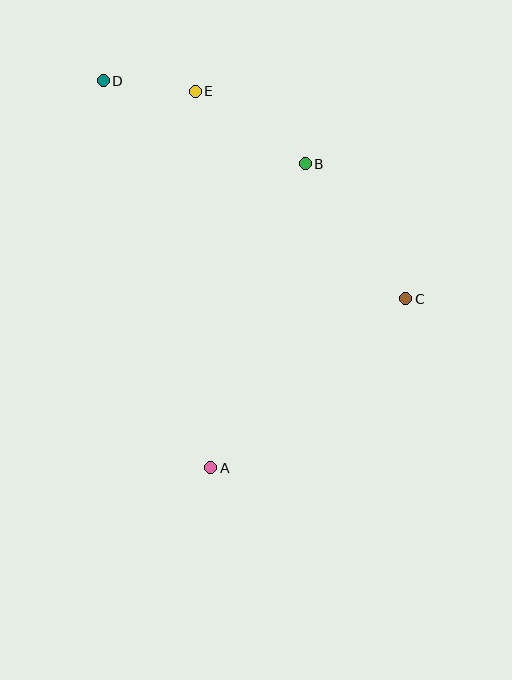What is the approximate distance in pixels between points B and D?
The distance between B and D is approximately 218 pixels.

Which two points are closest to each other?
Points D and E are closest to each other.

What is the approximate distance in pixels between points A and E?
The distance between A and E is approximately 377 pixels.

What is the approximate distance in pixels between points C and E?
The distance between C and E is approximately 295 pixels.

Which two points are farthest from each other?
Points A and D are farthest from each other.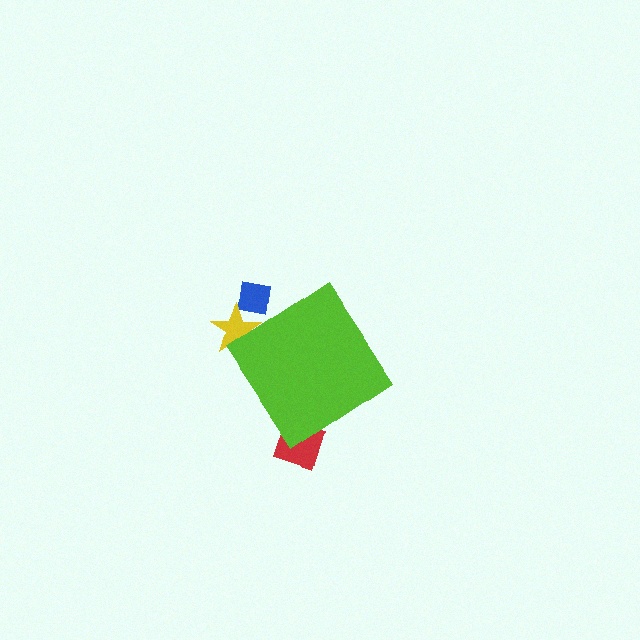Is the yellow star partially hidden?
Yes, the yellow star is partially hidden behind the lime diamond.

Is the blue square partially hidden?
Yes, the blue square is partially hidden behind the lime diamond.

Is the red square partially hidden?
Yes, the red square is partially hidden behind the lime diamond.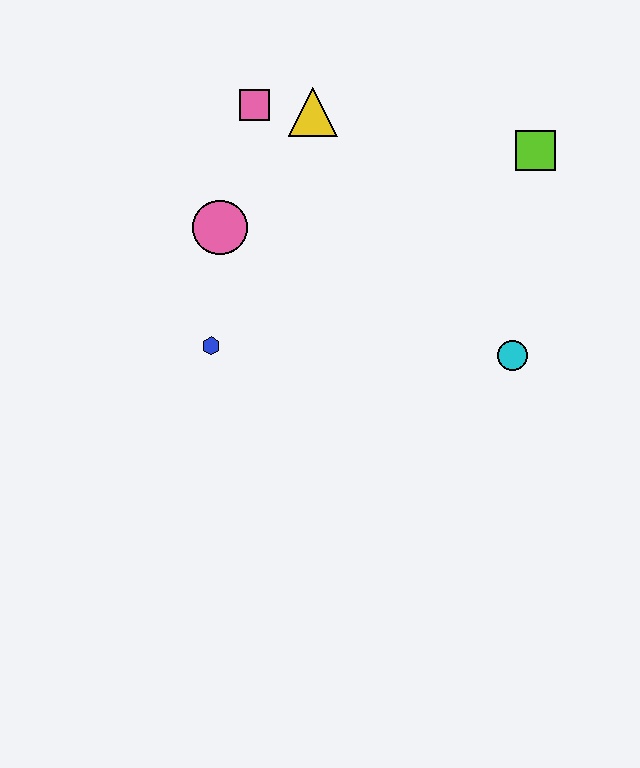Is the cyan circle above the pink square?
No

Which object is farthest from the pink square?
The cyan circle is farthest from the pink square.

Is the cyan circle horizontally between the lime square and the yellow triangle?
Yes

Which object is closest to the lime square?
The cyan circle is closest to the lime square.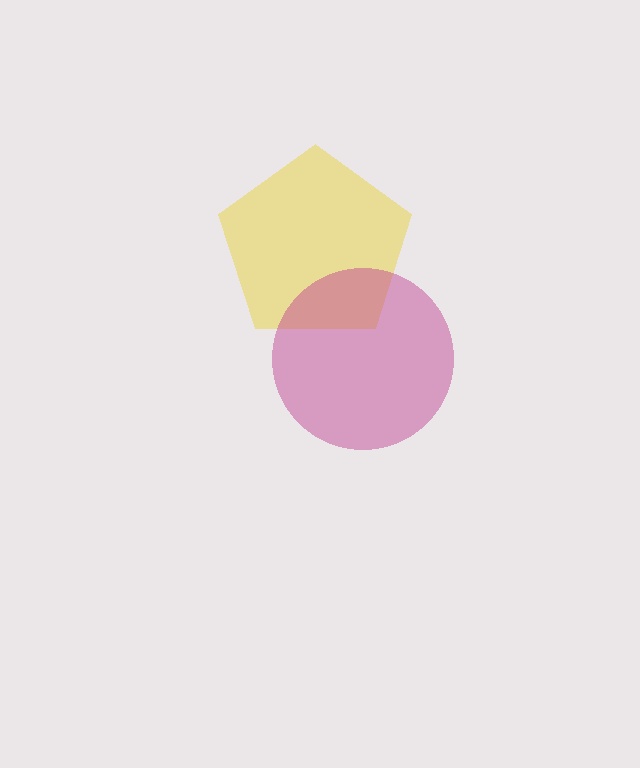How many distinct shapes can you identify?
There are 2 distinct shapes: a yellow pentagon, a magenta circle.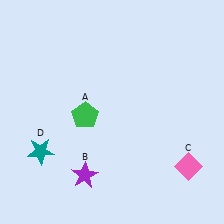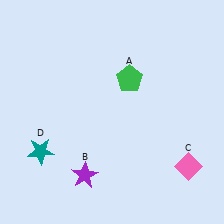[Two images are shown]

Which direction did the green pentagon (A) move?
The green pentagon (A) moved right.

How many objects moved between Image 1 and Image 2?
1 object moved between the two images.